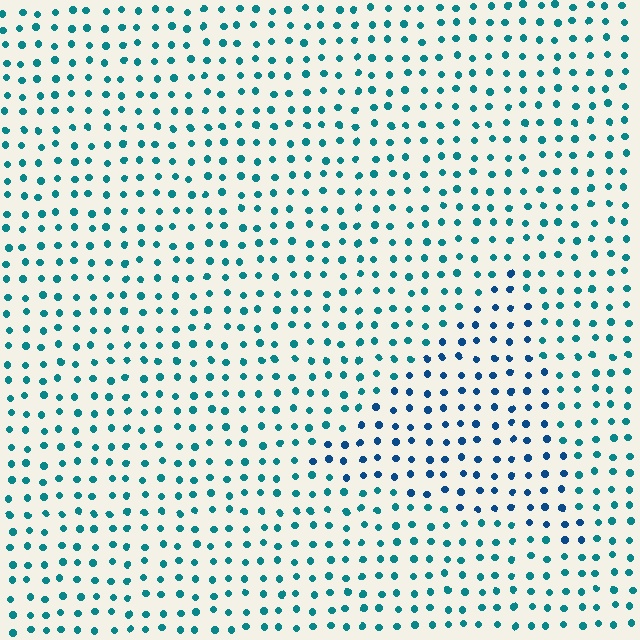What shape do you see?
I see a triangle.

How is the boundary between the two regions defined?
The boundary is defined purely by a slight shift in hue (about 29 degrees). Spacing, size, and orientation are identical on both sides.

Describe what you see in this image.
The image is filled with small teal elements in a uniform arrangement. A triangle-shaped region is visible where the elements are tinted to a slightly different hue, forming a subtle color boundary.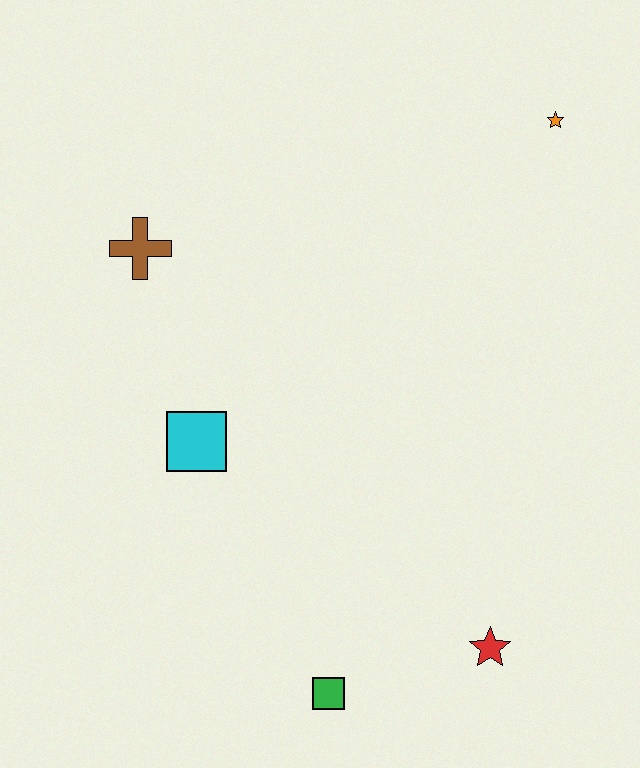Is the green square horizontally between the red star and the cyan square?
Yes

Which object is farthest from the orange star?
The green square is farthest from the orange star.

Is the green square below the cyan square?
Yes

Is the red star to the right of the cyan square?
Yes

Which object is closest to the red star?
The green square is closest to the red star.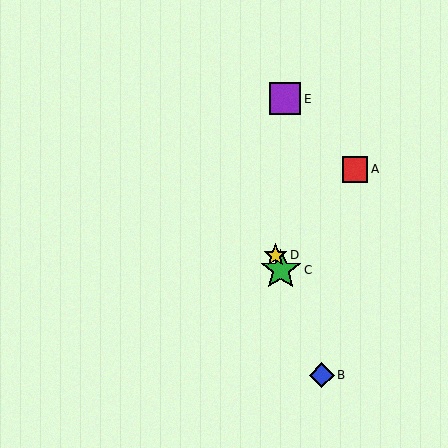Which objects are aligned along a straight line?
Objects B, C, D are aligned along a straight line.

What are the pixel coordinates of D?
Object D is at (275, 255).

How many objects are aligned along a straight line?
3 objects (B, C, D) are aligned along a straight line.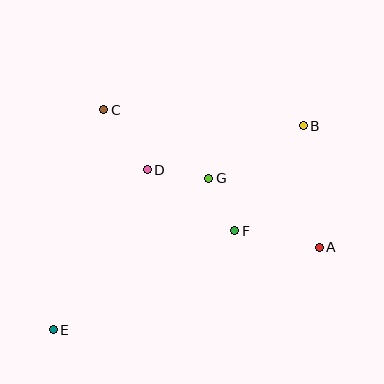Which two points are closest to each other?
Points F and G are closest to each other.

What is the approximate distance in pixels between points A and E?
The distance between A and E is approximately 278 pixels.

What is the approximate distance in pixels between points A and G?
The distance between A and G is approximately 130 pixels.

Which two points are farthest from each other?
Points B and E are farthest from each other.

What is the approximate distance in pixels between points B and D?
The distance between B and D is approximately 162 pixels.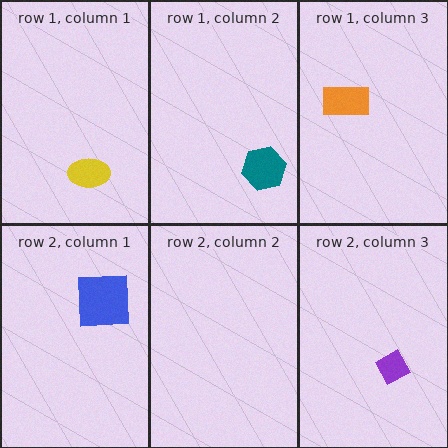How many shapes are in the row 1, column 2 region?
1.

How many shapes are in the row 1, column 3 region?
1.